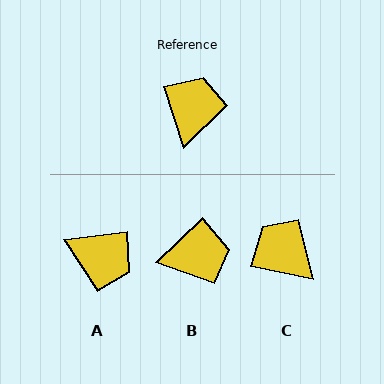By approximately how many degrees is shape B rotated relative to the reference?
Approximately 64 degrees clockwise.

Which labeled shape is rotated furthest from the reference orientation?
A, about 100 degrees away.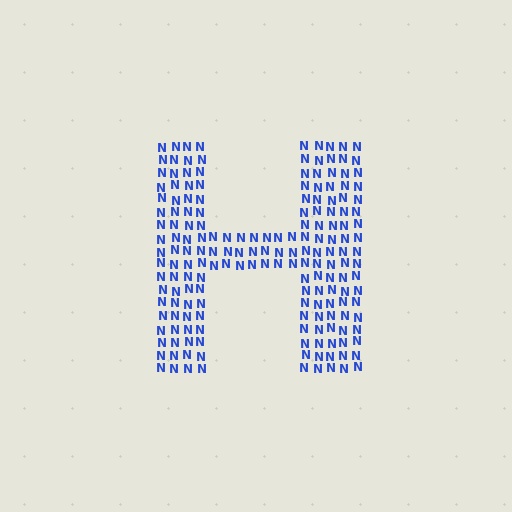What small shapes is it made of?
It is made of small letter N's.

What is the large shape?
The large shape is the letter H.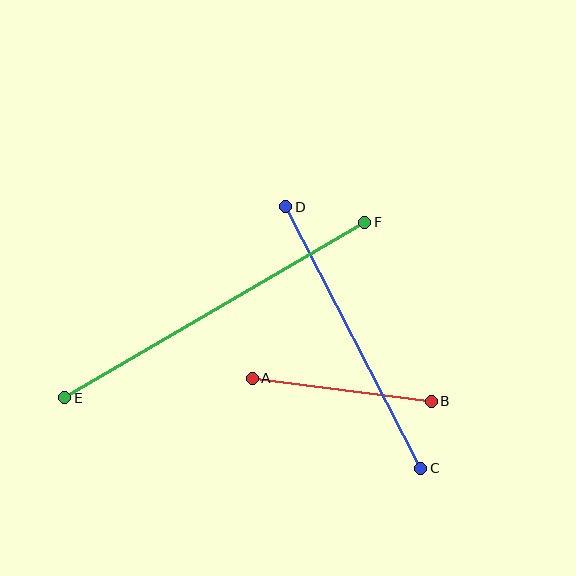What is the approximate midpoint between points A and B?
The midpoint is at approximately (342, 390) pixels.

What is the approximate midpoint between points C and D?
The midpoint is at approximately (353, 337) pixels.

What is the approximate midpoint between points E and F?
The midpoint is at approximately (215, 310) pixels.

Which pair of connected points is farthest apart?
Points E and F are farthest apart.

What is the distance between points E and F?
The distance is approximately 347 pixels.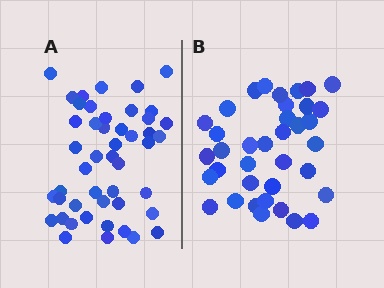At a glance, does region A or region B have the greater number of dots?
Region A (the left region) has more dots.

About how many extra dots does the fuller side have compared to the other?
Region A has roughly 10 or so more dots than region B.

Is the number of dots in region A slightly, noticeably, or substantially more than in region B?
Region A has noticeably more, but not dramatically so. The ratio is roughly 1.3 to 1.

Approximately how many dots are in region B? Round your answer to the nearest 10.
About 40 dots. (The exact count is 37, which rounds to 40.)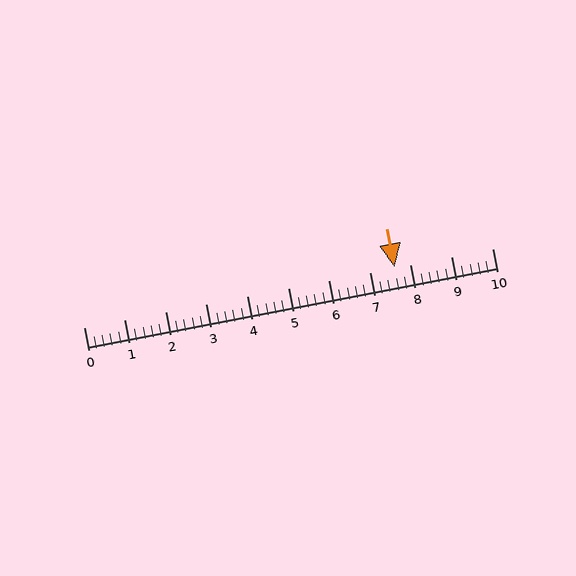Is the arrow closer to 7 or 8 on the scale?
The arrow is closer to 8.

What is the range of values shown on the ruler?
The ruler shows values from 0 to 10.